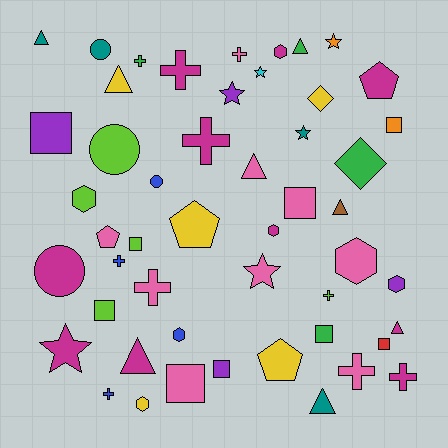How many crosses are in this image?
There are 10 crosses.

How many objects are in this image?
There are 50 objects.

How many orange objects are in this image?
There are 2 orange objects.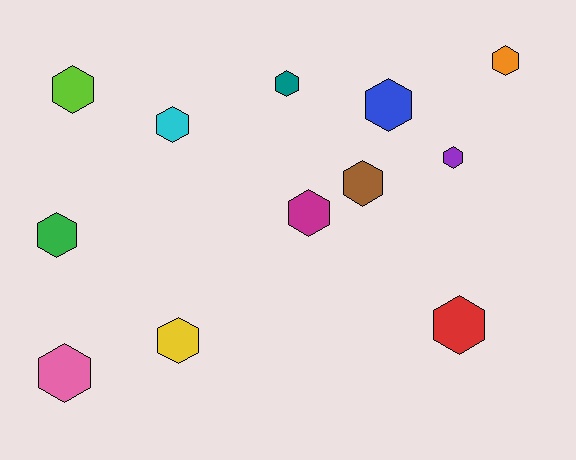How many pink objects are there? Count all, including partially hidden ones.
There is 1 pink object.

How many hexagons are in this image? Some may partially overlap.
There are 12 hexagons.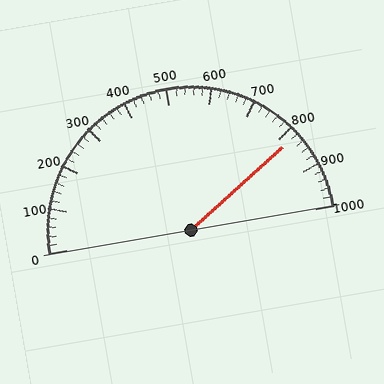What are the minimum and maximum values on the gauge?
The gauge ranges from 0 to 1000.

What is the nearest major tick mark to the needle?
The nearest major tick mark is 800.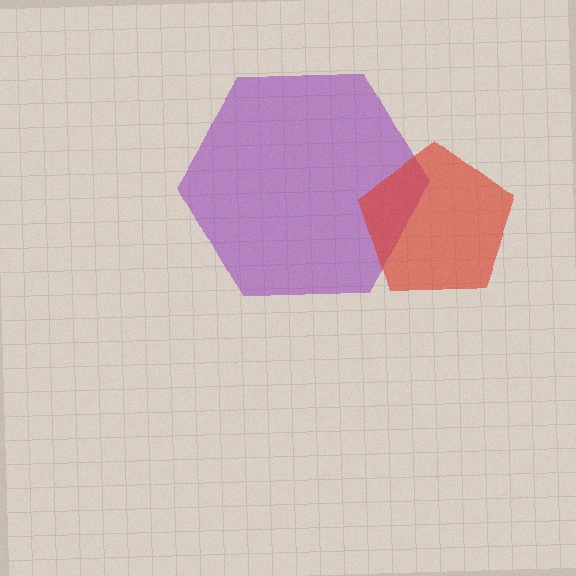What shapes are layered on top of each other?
The layered shapes are: a purple hexagon, a red pentagon.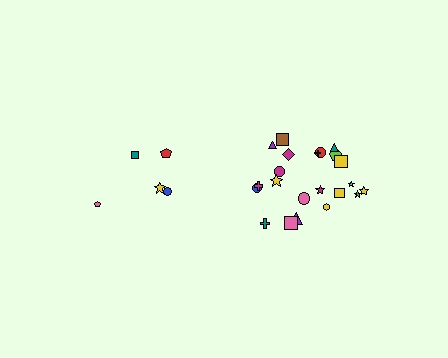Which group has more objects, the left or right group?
The right group.